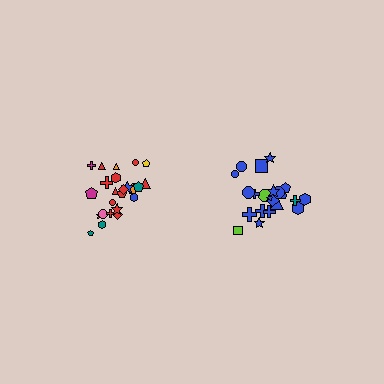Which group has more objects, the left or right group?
The left group.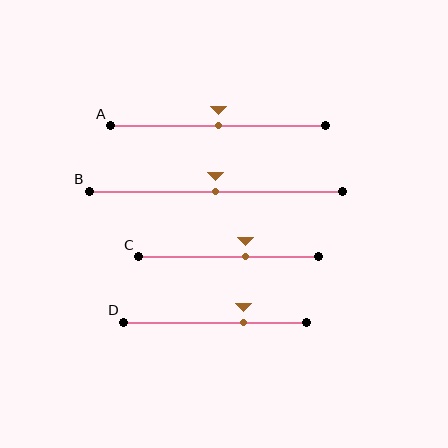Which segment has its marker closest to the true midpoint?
Segment A has its marker closest to the true midpoint.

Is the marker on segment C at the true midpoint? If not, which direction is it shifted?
No, the marker on segment C is shifted to the right by about 10% of the segment length.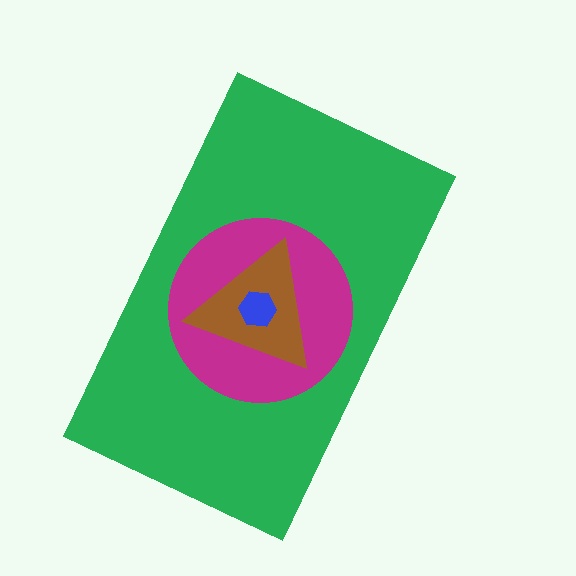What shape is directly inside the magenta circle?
The brown triangle.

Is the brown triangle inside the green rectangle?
Yes.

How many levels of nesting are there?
4.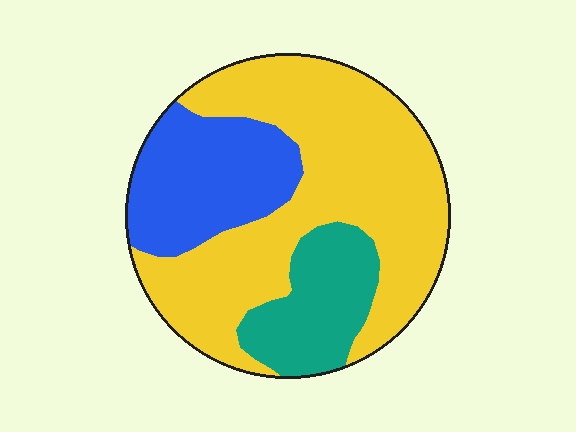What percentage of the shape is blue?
Blue covers 23% of the shape.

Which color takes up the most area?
Yellow, at roughly 60%.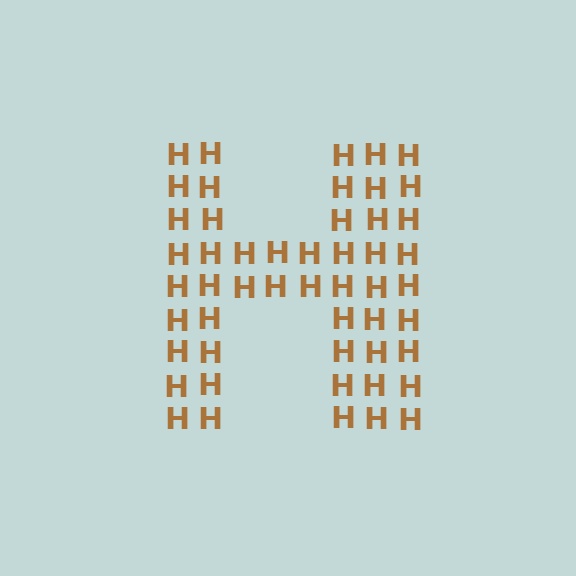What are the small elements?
The small elements are letter H's.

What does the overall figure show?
The overall figure shows the letter H.